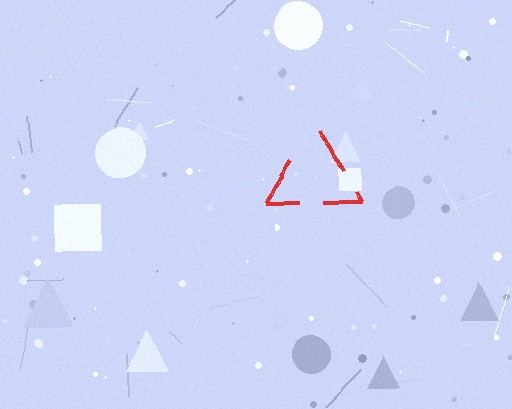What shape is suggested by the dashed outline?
The dashed outline suggests a triangle.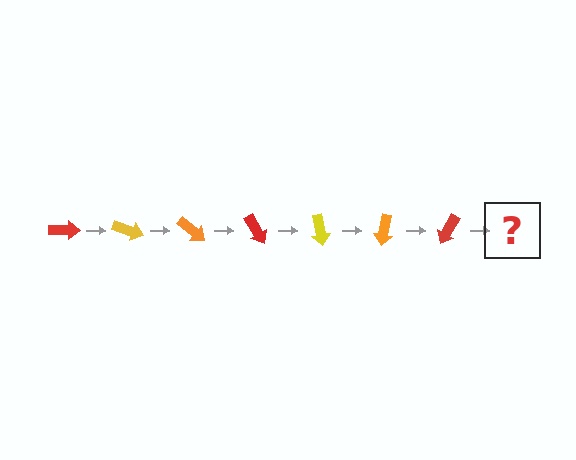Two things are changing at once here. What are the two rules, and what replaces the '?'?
The two rules are that it rotates 20 degrees each step and the color cycles through red, yellow, and orange. The '?' should be a yellow arrow, rotated 140 degrees from the start.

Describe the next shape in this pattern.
It should be a yellow arrow, rotated 140 degrees from the start.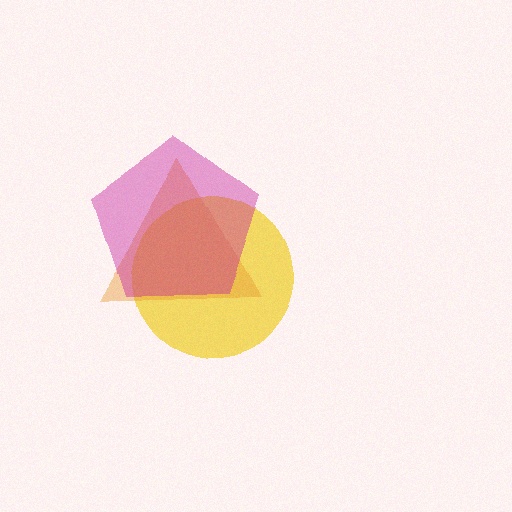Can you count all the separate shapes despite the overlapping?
Yes, there are 3 separate shapes.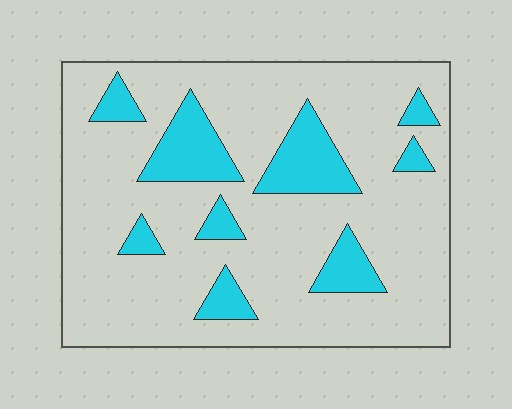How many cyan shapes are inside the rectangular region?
9.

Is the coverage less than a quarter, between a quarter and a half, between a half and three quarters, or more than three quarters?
Less than a quarter.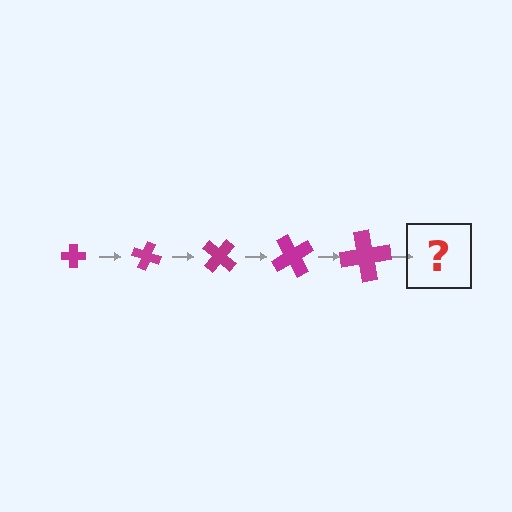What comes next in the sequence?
The next element should be a cross, larger than the previous one and rotated 100 degrees from the start.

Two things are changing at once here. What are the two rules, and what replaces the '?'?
The two rules are that the cross grows larger each step and it rotates 20 degrees each step. The '?' should be a cross, larger than the previous one and rotated 100 degrees from the start.